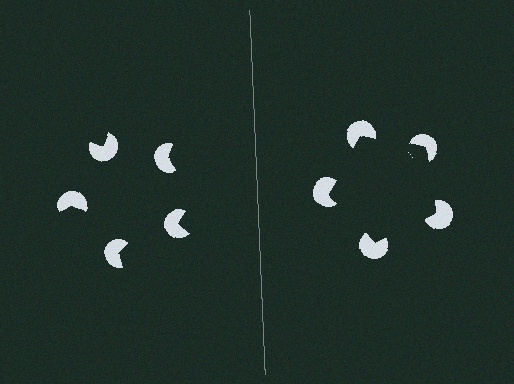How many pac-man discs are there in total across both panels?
10 — 5 on each side.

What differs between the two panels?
The pac-man discs are positioned identically on both sides; only the wedge orientations differ. On the right they align to a pentagon; on the left they are misaligned.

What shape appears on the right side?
An illusory pentagon.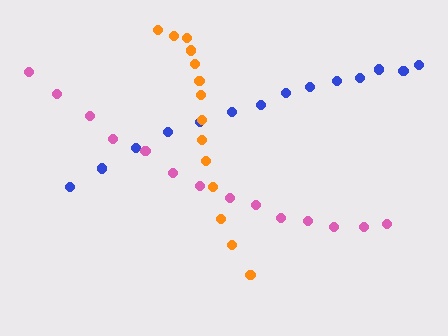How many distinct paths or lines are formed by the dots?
There are 3 distinct paths.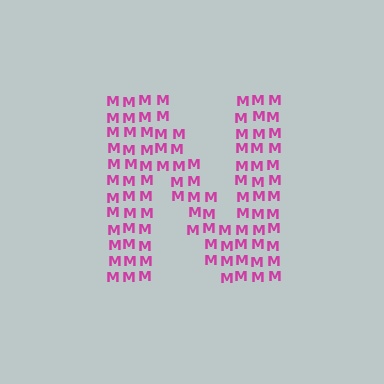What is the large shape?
The large shape is the letter N.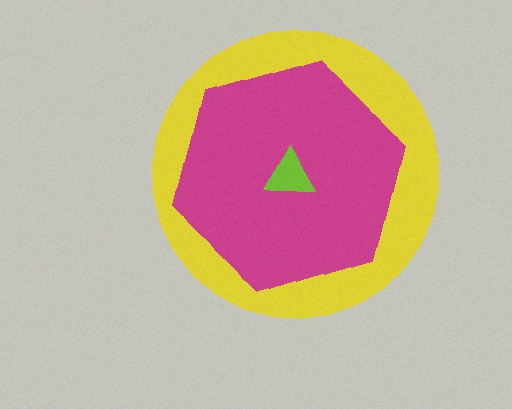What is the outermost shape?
The yellow circle.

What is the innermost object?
The lime triangle.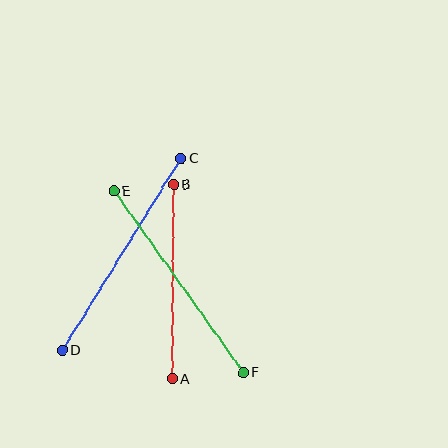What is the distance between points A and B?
The distance is approximately 194 pixels.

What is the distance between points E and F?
The distance is approximately 223 pixels.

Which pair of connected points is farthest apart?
Points C and D are farthest apart.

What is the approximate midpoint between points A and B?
The midpoint is at approximately (173, 282) pixels.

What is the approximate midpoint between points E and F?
The midpoint is at approximately (179, 282) pixels.